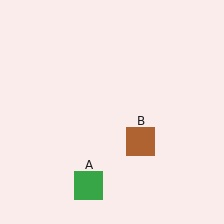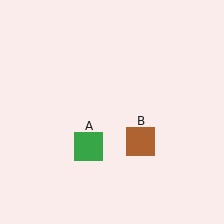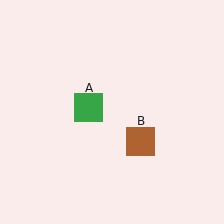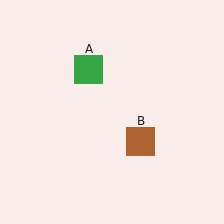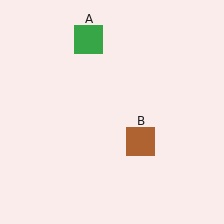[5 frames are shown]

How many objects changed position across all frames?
1 object changed position: green square (object A).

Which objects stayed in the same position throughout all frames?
Brown square (object B) remained stationary.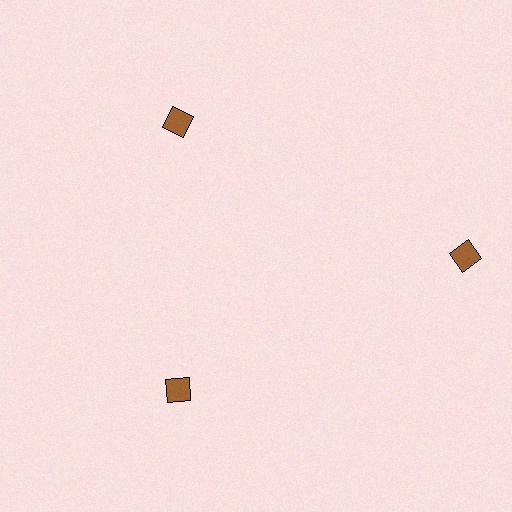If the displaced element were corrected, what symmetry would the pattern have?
It would have 3-fold rotational symmetry — the pattern would map onto itself every 120 degrees.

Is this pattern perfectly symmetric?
No. The 3 brown diamonds are arranged in a ring, but one element near the 3 o'clock position is pushed outward from the center, breaking the 3-fold rotational symmetry.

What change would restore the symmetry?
The symmetry would be restored by moving it inward, back onto the ring so that all 3 diamonds sit at equal angles and equal distance from the center.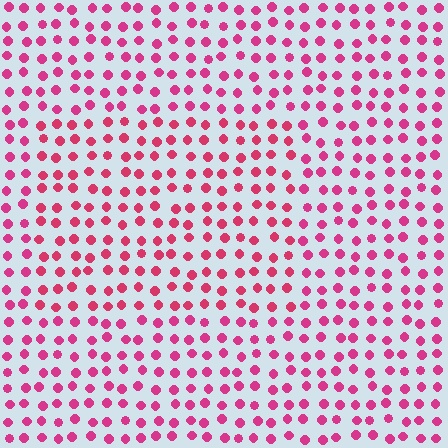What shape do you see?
I see a rectangle.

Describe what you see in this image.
The image is filled with small magenta elements in a uniform arrangement. A rectangle-shaped region is visible where the elements are tinted to a slightly different hue, forming a subtle color boundary.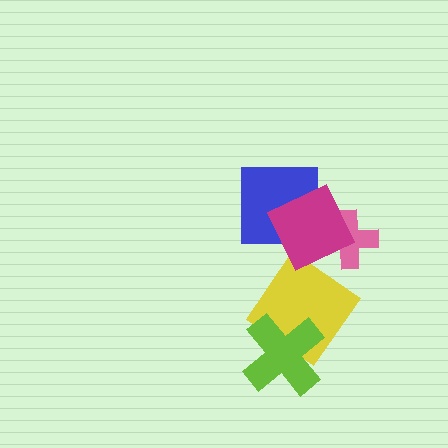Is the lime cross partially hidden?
No, no other shape covers it.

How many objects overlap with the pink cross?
1 object overlaps with the pink cross.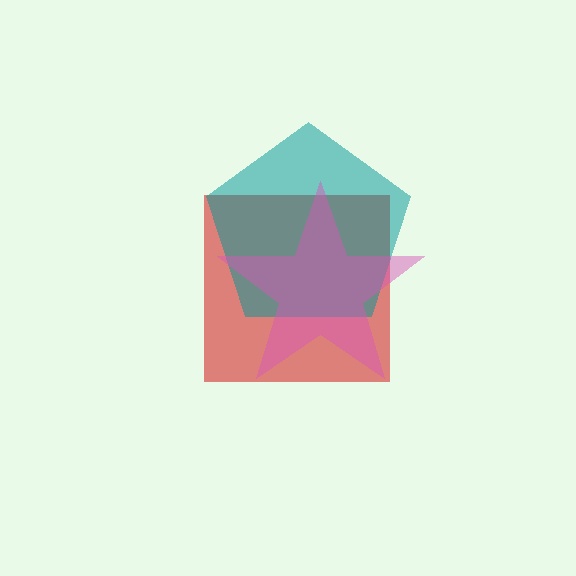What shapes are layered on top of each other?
The layered shapes are: a red square, a teal pentagon, a pink star.